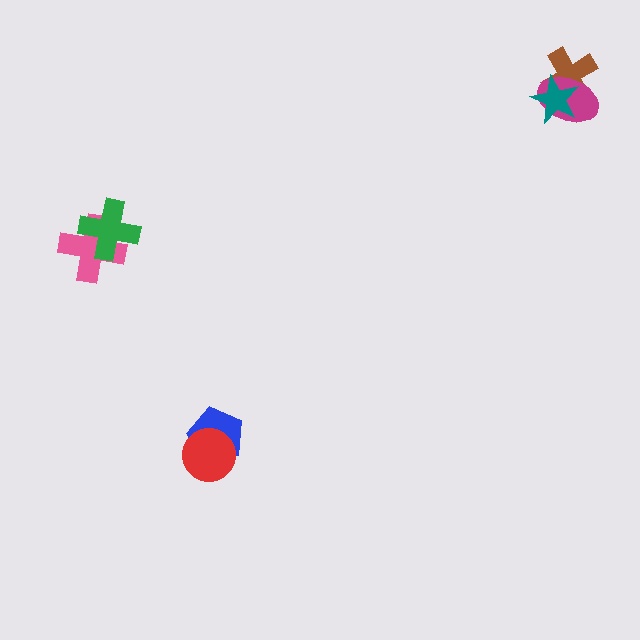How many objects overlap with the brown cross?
2 objects overlap with the brown cross.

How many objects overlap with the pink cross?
1 object overlaps with the pink cross.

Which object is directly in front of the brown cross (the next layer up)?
The magenta ellipse is directly in front of the brown cross.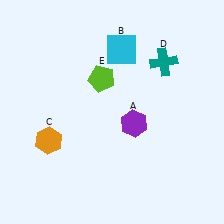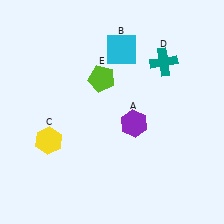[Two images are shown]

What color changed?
The hexagon (C) changed from orange in Image 1 to yellow in Image 2.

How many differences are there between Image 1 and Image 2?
There is 1 difference between the two images.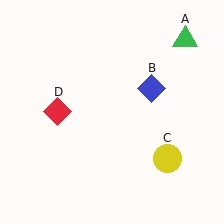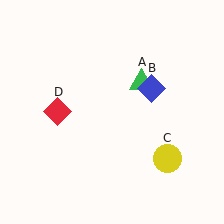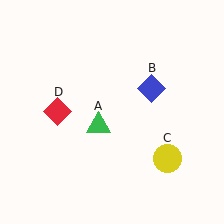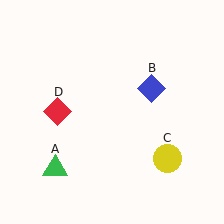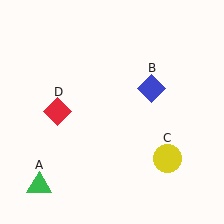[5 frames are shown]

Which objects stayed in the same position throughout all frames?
Blue diamond (object B) and yellow circle (object C) and red diamond (object D) remained stationary.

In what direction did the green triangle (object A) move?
The green triangle (object A) moved down and to the left.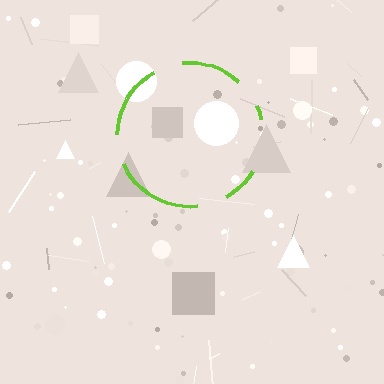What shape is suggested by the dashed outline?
The dashed outline suggests a circle.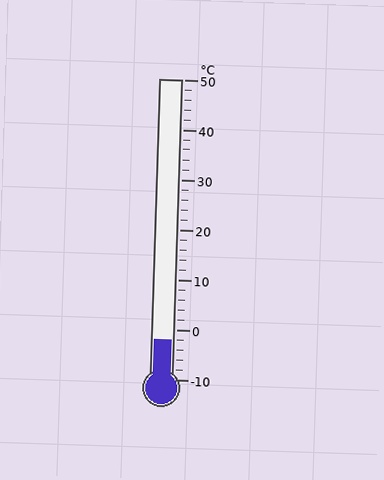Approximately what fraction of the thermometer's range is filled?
The thermometer is filled to approximately 15% of its range.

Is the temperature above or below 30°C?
The temperature is below 30°C.